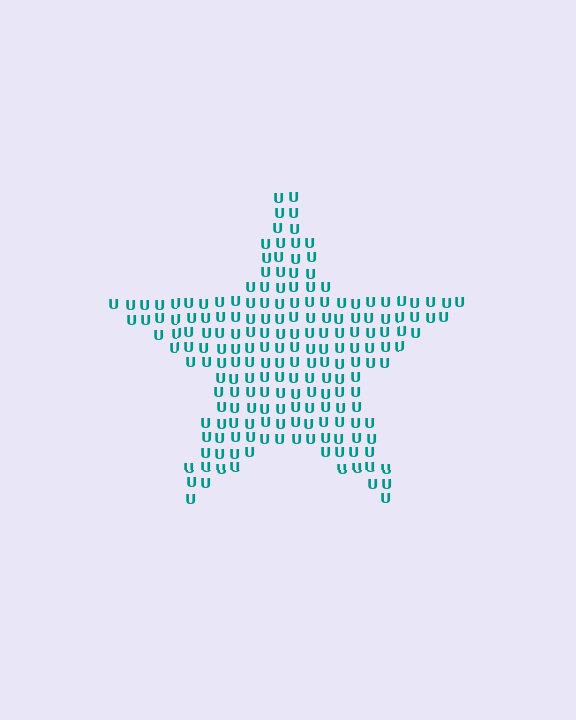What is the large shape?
The large shape is a star.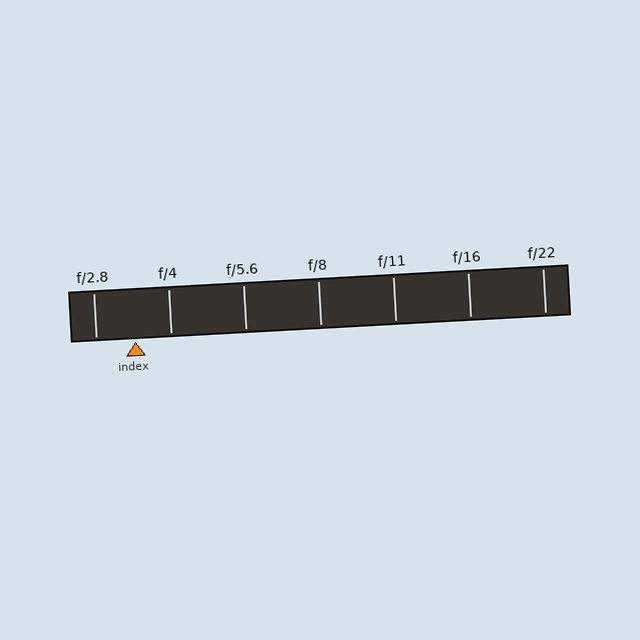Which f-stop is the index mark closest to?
The index mark is closest to f/4.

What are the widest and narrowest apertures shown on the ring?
The widest aperture shown is f/2.8 and the narrowest is f/22.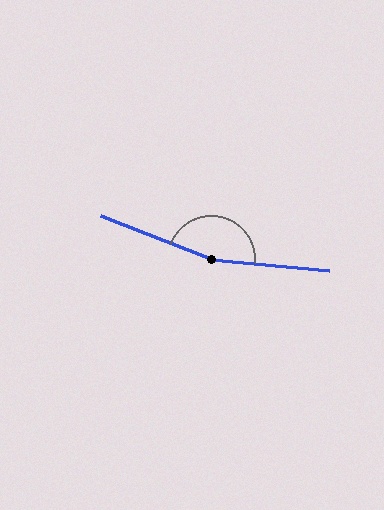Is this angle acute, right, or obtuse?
It is obtuse.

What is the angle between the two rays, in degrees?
Approximately 164 degrees.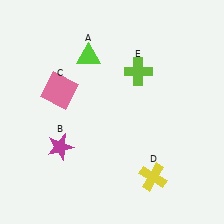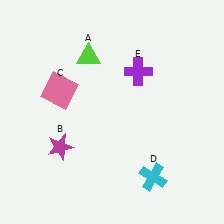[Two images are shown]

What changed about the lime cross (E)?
In Image 1, E is lime. In Image 2, it changed to purple.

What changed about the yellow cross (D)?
In Image 1, D is yellow. In Image 2, it changed to cyan.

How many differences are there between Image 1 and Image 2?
There are 2 differences between the two images.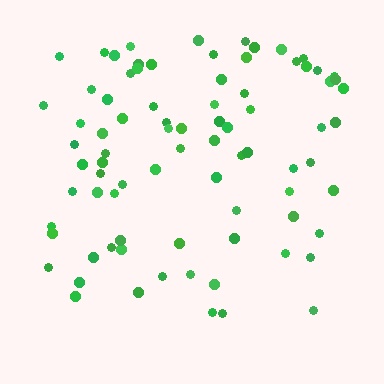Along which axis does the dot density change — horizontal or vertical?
Vertical.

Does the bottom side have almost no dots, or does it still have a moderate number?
Still a moderate number, just noticeably fewer than the top.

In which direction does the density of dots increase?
From bottom to top, with the top side densest.